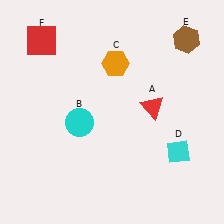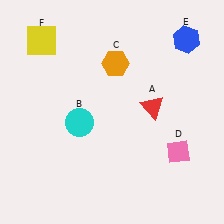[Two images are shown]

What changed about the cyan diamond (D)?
In Image 1, D is cyan. In Image 2, it changed to pink.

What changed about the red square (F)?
In Image 1, F is red. In Image 2, it changed to yellow.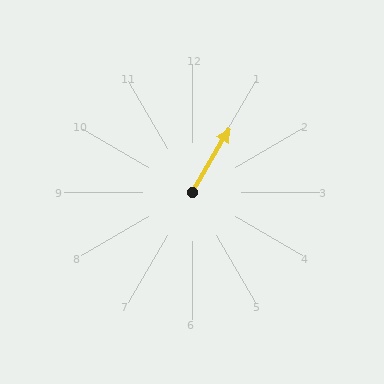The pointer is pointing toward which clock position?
Roughly 1 o'clock.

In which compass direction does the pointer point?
Northeast.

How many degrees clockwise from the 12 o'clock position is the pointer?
Approximately 30 degrees.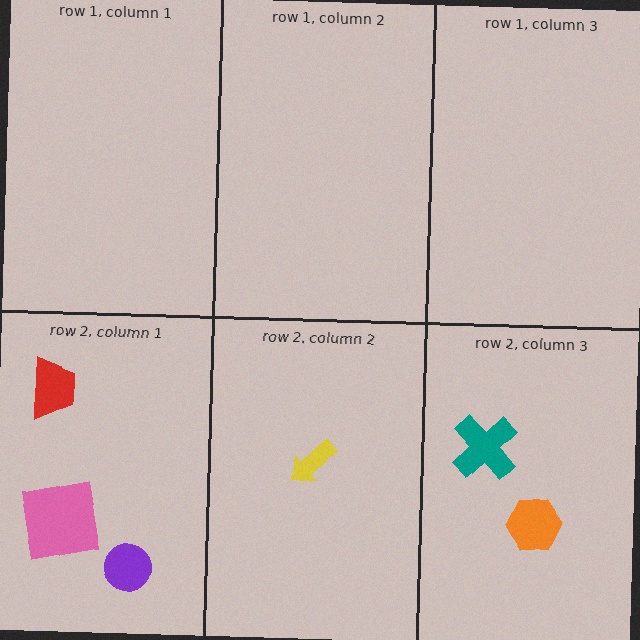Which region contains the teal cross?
The row 2, column 3 region.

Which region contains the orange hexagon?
The row 2, column 3 region.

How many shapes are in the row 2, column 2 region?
1.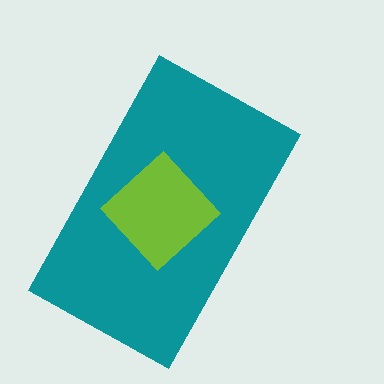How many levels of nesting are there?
2.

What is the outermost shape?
The teal rectangle.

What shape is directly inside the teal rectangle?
The lime diamond.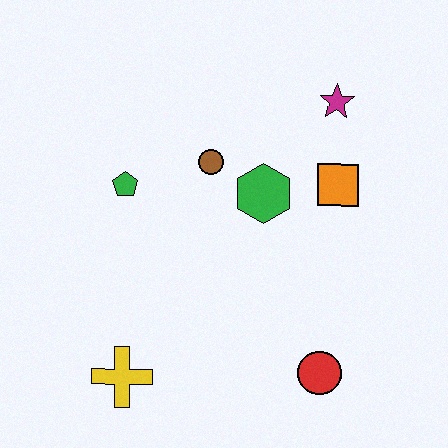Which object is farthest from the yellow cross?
The magenta star is farthest from the yellow cross.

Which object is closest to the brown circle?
The green hexagon is closest to the brown circle.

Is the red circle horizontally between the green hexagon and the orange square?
Yes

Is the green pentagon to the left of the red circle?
Yes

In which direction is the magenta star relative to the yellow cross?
The magenta star is above the yellow cross.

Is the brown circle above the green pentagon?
Yes